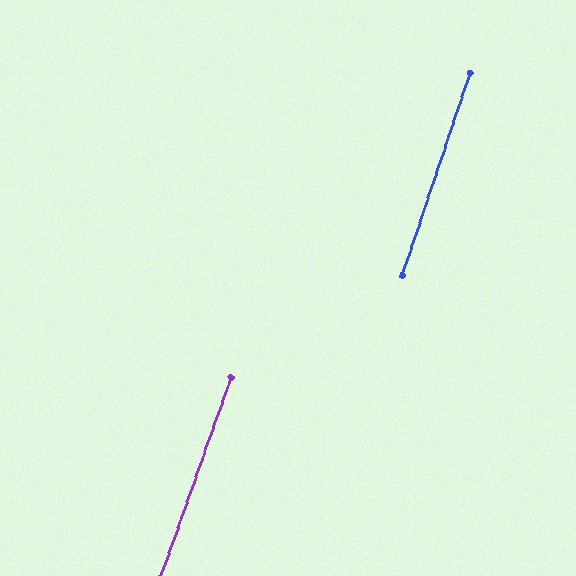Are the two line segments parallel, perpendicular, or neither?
Parallel — their directions differ by only 1.0°.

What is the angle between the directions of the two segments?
Approximately 1 degree.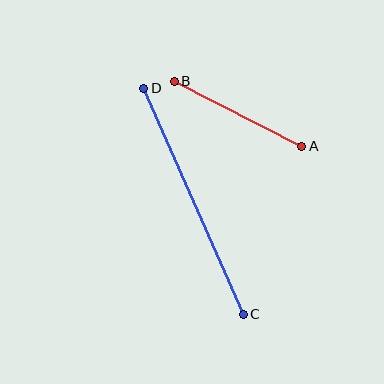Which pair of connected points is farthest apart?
Points C and D are farthest apart.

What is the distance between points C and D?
The distance is approximately 247 pixels.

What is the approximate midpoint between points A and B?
The midpoint is at approximately (238, 114) pixels.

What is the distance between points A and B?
The distance is approximately 143 pixels.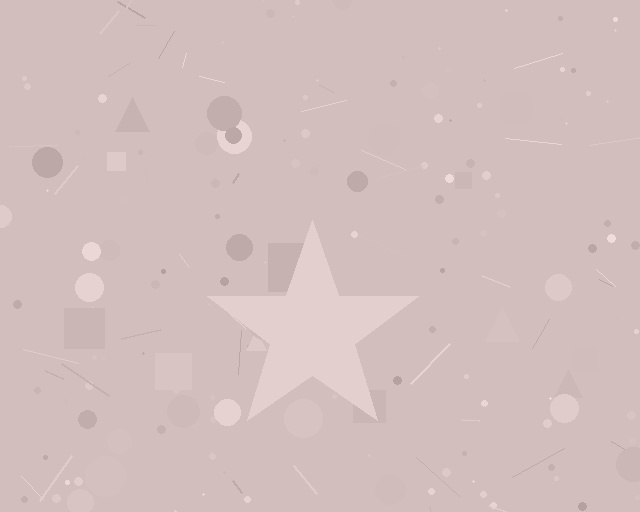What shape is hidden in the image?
A star is hidden in the image.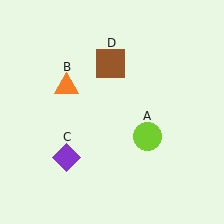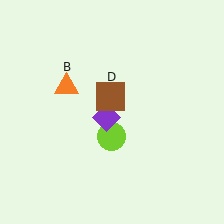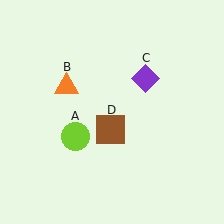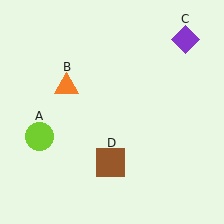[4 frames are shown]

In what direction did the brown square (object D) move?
The brown square (object D) moved down.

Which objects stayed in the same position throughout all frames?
Orange triangle (object B) remained stationary.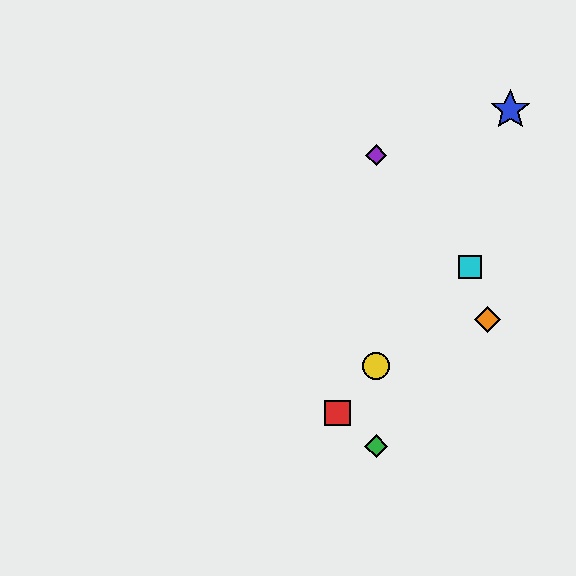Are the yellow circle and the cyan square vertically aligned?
No, the yellow circle is at x≈376 and the cyan square is at x≈470.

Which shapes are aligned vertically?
The green diamond, the yellow circle, the purple diamond are aligned vertically.